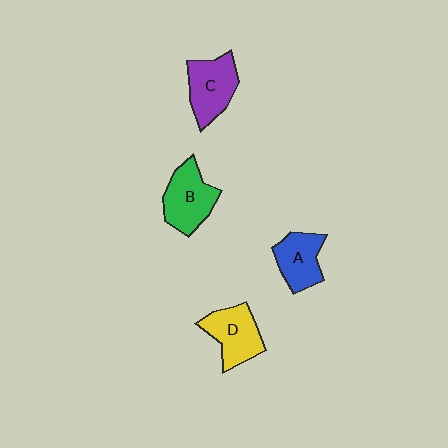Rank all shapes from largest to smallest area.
From largest to smallest: B (green), C (purple), D (yellow), A (blue).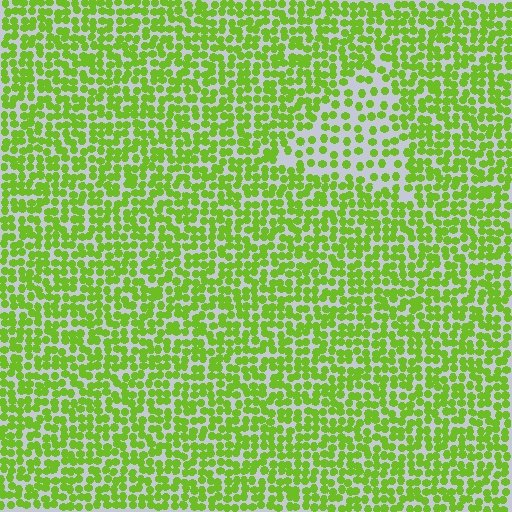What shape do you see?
I see a triangle.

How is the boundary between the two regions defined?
The boundary is defined by a change in element density (approximately 2.0x ratio). All elements are the same color, size, and shape.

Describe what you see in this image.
The image contains small lime elements arranged at two different densities. A triangle-shaped region is visible where the elements are less densely packed than the surrounding area.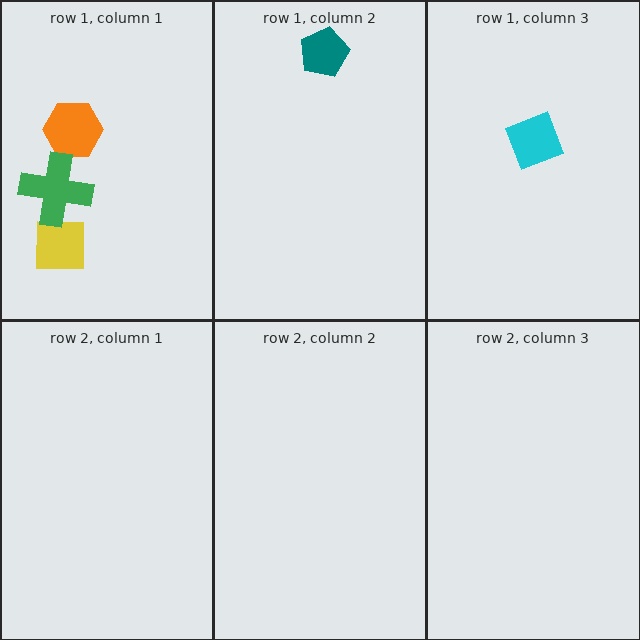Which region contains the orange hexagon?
The row 1, column 1 region.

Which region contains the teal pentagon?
The row 1, column 2 region.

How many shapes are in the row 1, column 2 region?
1.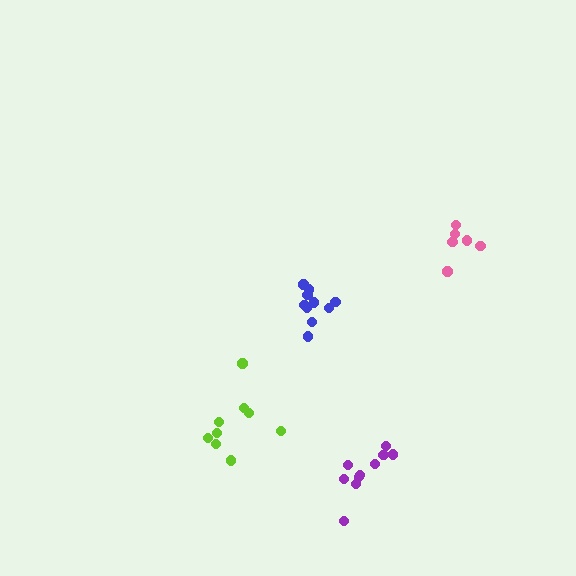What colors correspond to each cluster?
The clusters are colored: pink, purple, lime, blue.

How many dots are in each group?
Group 1: 6 dots, Group 2: 10 dots, Group 3: 9 dots, Group 4: 10 dots (35 total).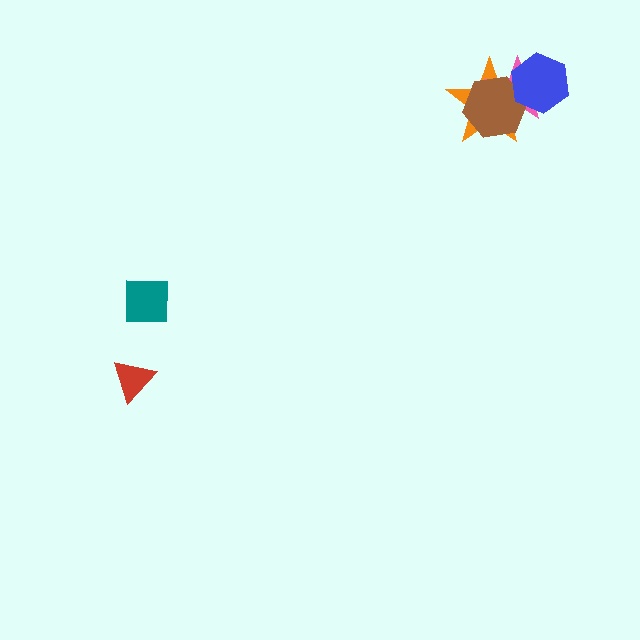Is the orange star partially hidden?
Yes, it is partially covered by another shape.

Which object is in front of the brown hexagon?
The blue hexagon is in front of the brown hexagon.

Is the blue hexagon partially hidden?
No, no other shape covers it.